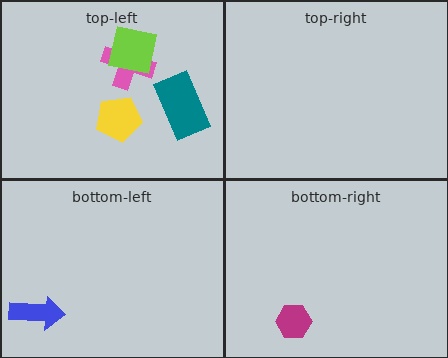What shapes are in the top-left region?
The teal rectangle, the yellow pentagon, the pink cross, the lime square.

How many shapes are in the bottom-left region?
1.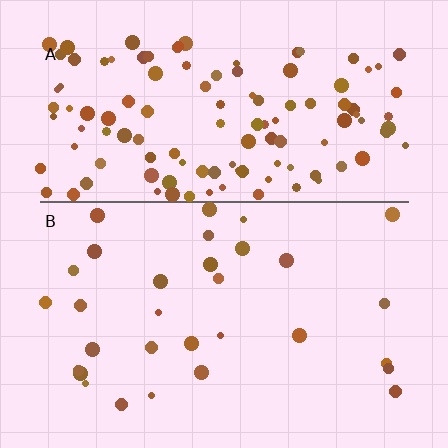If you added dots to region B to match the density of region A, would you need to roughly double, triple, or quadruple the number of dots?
Approximately quadruple.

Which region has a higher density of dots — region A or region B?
A (the top).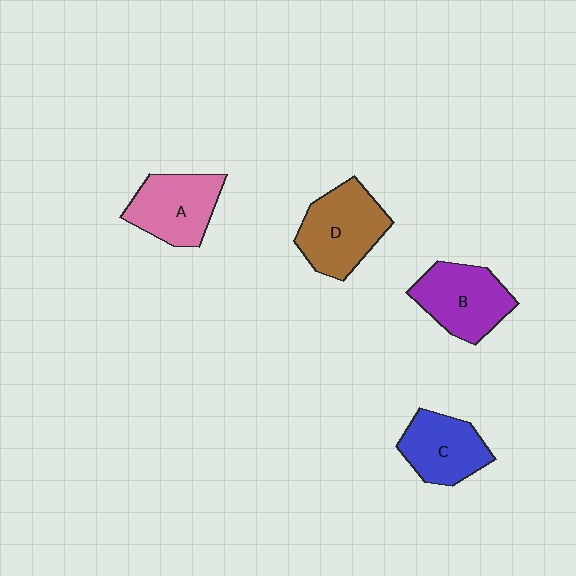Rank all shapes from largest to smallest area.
From largest to smallest: D (brown), B (purple), A (pink), C (blue).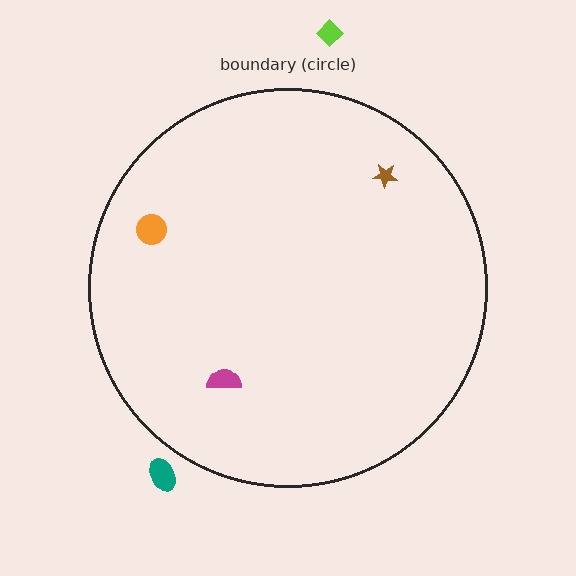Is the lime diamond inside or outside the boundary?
Outside.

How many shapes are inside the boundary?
3 inside, 2 outside.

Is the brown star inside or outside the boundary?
Inside.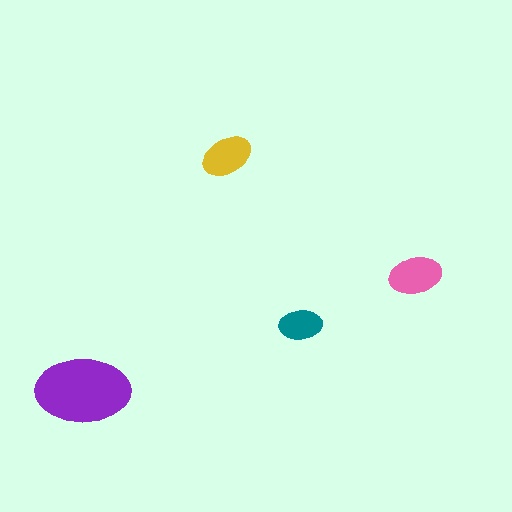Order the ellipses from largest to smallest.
the purple one, the pink one, the yellow one, the teal one.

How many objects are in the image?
There are 4 objects in the image.